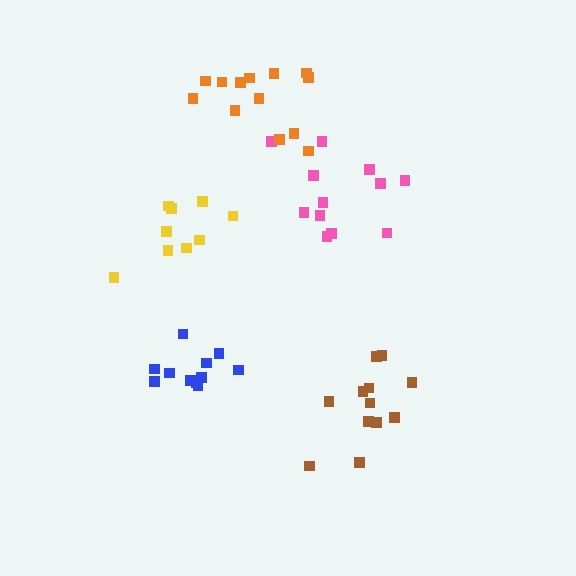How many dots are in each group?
Group 1: 12 dots, Group 2: 13 dots, Group 3: 12 dots, Group 4: 11 dots, Group 5: 9 dots (57 total).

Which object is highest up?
The orange cluster is topmost.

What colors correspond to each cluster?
The clusters are colored: pink, orange, brown, blue, yellow.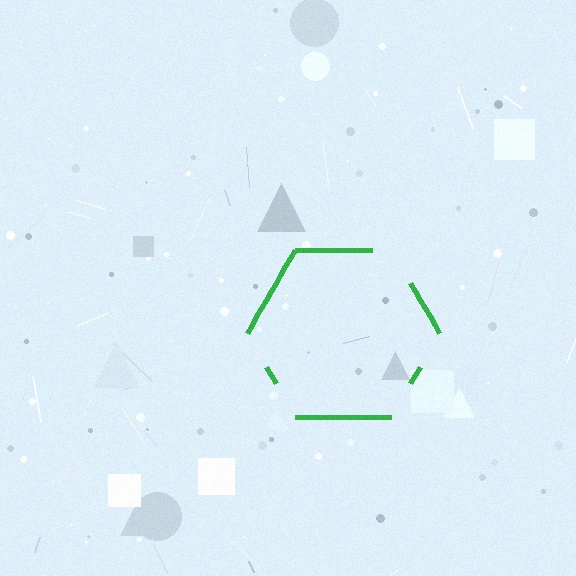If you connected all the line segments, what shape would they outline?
They would outline a hexagon.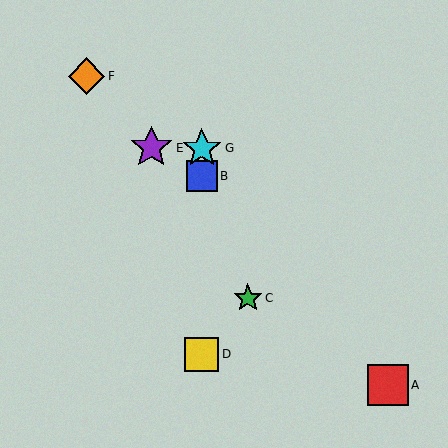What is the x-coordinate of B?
Object B is at x≈202.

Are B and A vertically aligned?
No, B is at x≈202 and A is at x≈388.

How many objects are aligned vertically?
3 objects (B, D, G) are aligned vertically.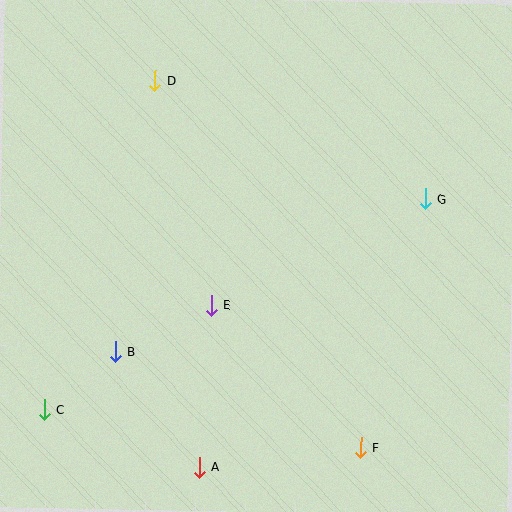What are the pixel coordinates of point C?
Point C is at (45, 410).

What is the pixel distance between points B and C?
The distance between B and C is 92 pixels.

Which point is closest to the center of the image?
Point E at (211, 306) is closest to the center.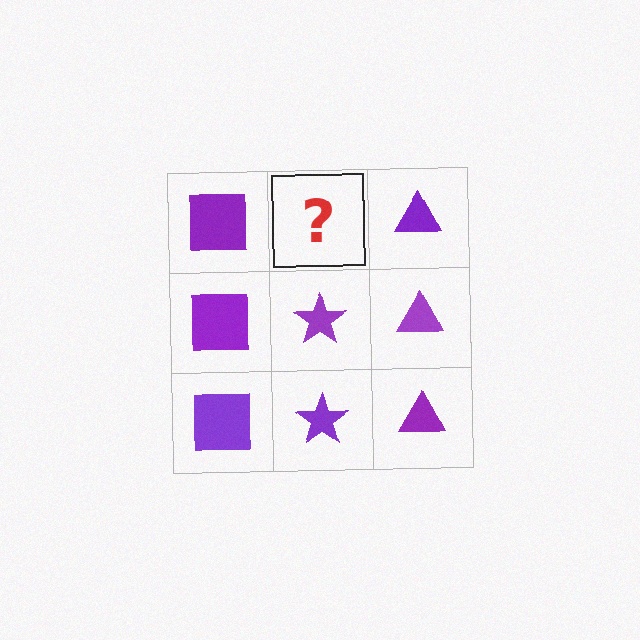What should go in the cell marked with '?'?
The missing cell should contain a purple star.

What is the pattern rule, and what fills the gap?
The rule is that each column has a consistent shape. The gap should be filled with a purple star.